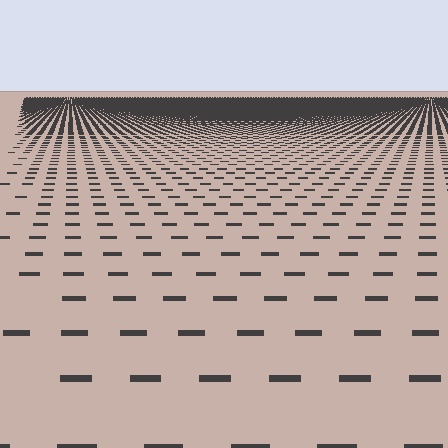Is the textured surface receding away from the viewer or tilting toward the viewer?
The surface is receding away from the viewer. Texture elements get smaller and denser toward the top.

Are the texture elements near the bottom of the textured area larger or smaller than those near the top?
Larger. Near the bottom, elements are closer to the viewer and appear at a bigger on-screen size.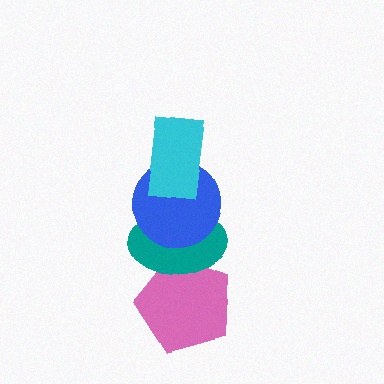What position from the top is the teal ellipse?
The teal ellipse is 3rd from the top.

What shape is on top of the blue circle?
The cyan rectangle is on top of the blue circle.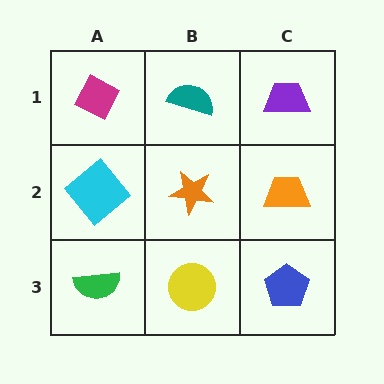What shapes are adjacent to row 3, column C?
An orange trapezoid (row 2, column C), a yellow circle (row 3, column B).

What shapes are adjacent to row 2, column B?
A teal semicircle (row 1, column B), a yellow circle (row 3, column B), a cyan diamond (row 2, column A), an orange trapezoid (row 2, column C).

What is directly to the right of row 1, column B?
A purple trapezoid.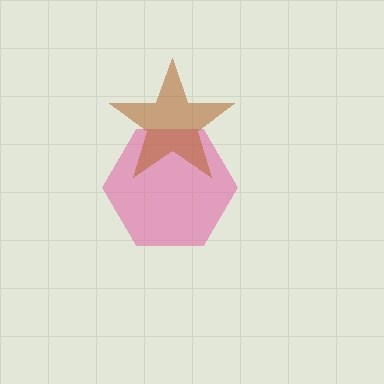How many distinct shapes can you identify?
There are 2 distinct shapes: a pink hexagon, a brown star.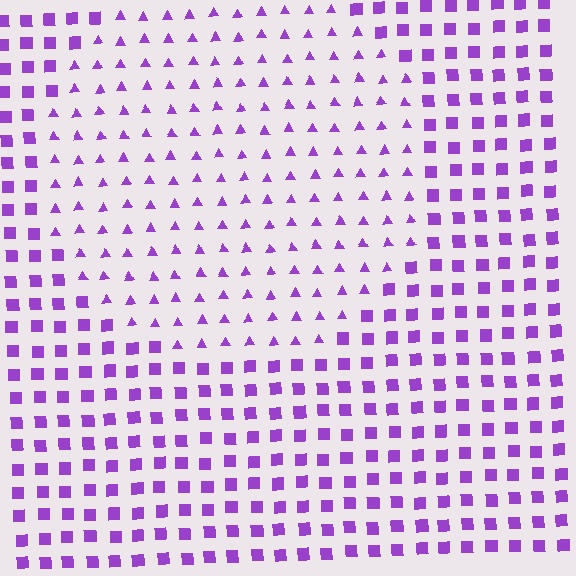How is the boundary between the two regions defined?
The boundary is defined by a change in element shape: triangles inside vs. squares outside. All elements share the same color and spacing.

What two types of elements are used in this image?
The image uses triangles inside the circle region and squares outside it.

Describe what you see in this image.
The image is filled with small purple elements arranged in a uniform grid. A circle-shaped region contains triangles, while the surrounding area contains squares. The boundary is defined purely by the change in element shape.